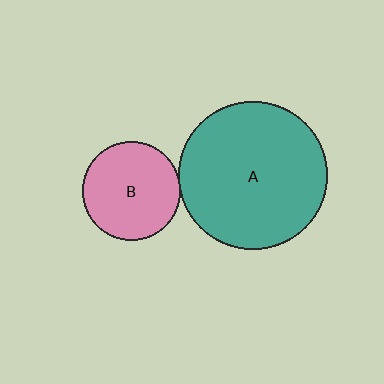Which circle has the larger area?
Circle A (teal).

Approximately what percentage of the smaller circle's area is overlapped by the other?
Approximately 5%.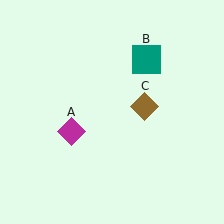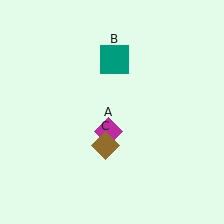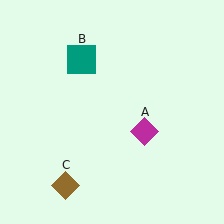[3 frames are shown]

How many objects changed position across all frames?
3 objects changed position: magenta diamond (object A), teal square (object B), brown diamond (object C).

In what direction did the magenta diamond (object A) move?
The magenta diamond (object A) moved right.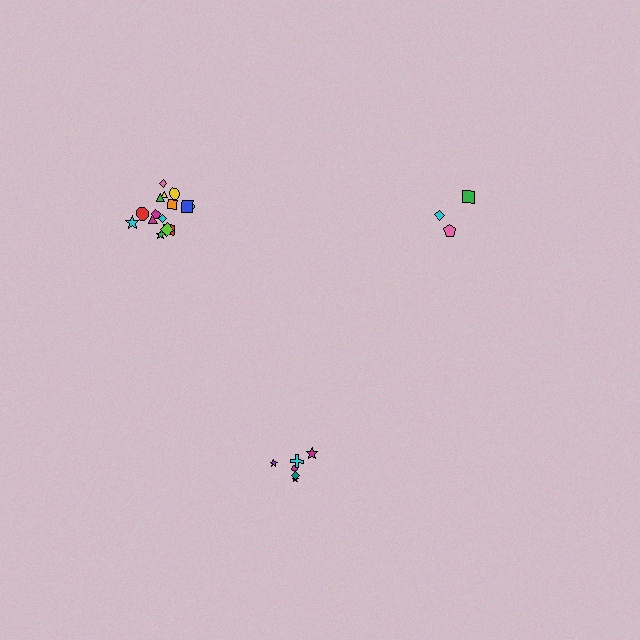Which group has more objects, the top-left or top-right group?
The top-left group.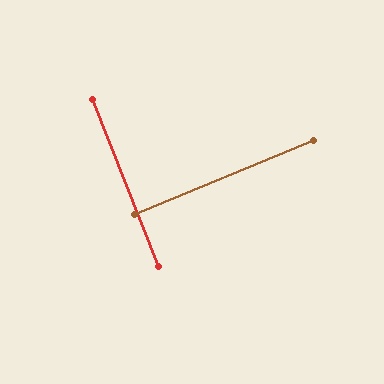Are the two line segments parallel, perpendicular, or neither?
Perpendicular — they meet at approximately 89°.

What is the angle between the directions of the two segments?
Approximately 89 degrees.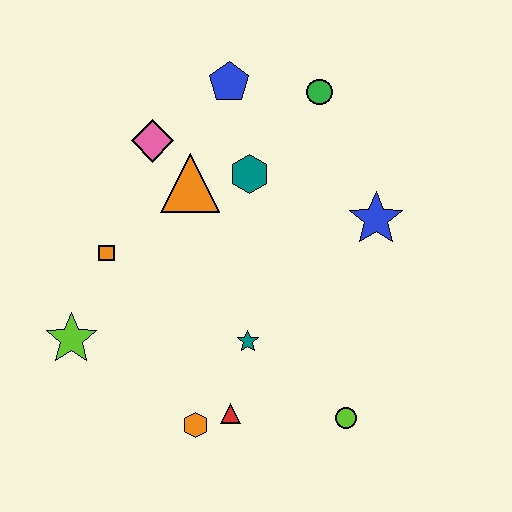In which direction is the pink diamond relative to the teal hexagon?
The pink diamond is to the left of the teal hexagon.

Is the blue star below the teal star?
No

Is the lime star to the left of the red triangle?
Yes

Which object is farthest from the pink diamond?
The lime circle is farthest from the pink diamond.